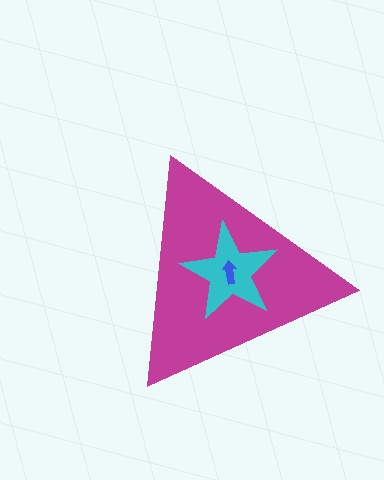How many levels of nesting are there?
3.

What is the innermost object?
The blue arrow.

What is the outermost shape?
The magenta triangle.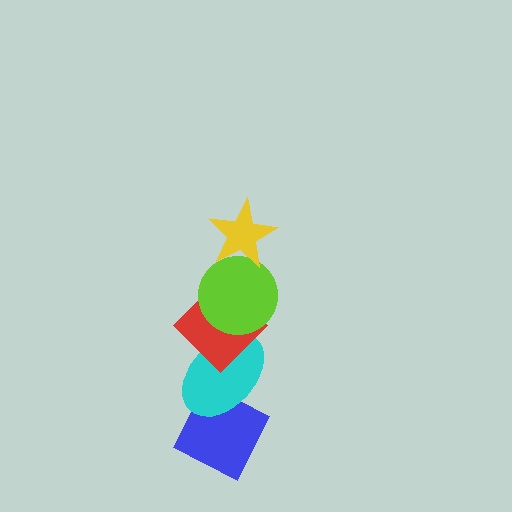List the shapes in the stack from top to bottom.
From top to bottom: the yellow star, the lime circle, the red diamond, the cyan ellipse, the blue diamond.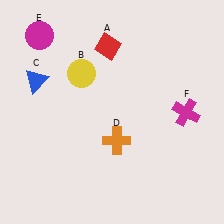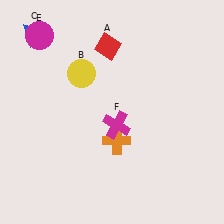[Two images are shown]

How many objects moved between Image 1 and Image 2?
2 objects moved between the two images.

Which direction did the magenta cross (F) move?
The magenta cross (F) moved left.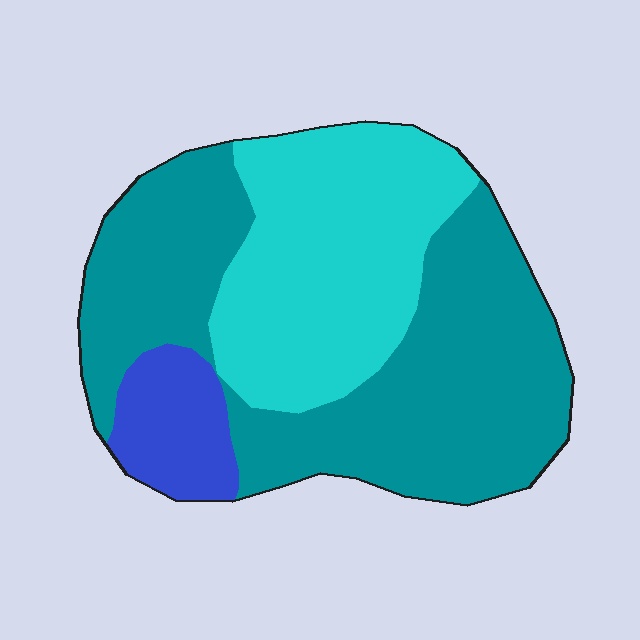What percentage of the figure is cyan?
Cyan takes up about one third (1/3) of the figure.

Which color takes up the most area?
Teal, at roughly 55%.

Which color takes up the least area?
Blue, at roughly 10%.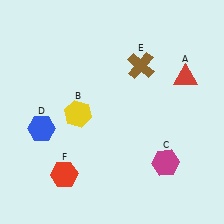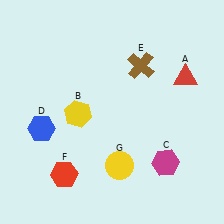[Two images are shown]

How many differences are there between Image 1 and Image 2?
There is 1 difference between the two images.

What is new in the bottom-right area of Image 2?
A yellow circle (G) was added in the bottom-right area of Image 2.